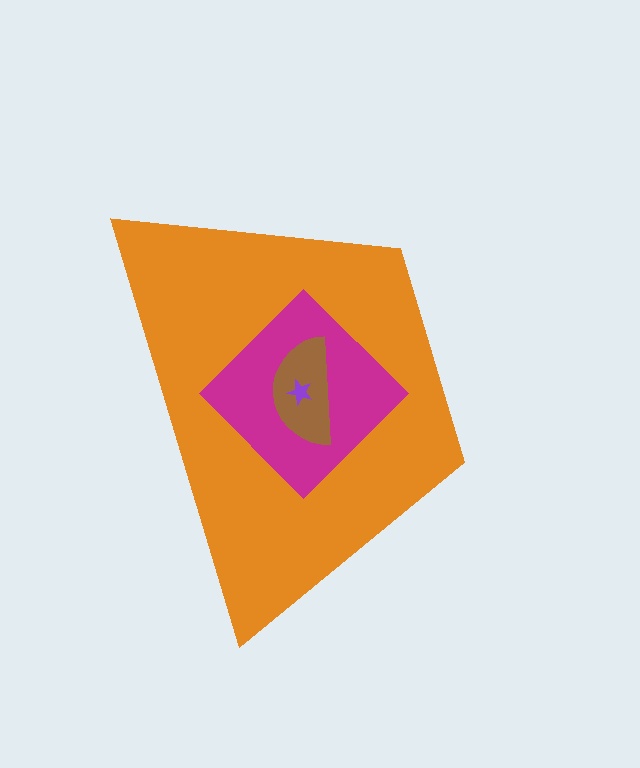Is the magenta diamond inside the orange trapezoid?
Yes.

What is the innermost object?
The purple star.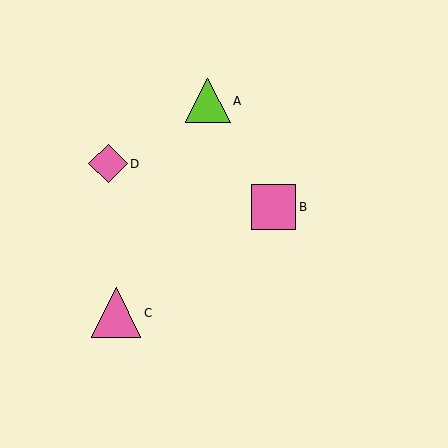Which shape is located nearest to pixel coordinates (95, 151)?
The pink diamond (labeled D) at (108, 164) is nearest to that location.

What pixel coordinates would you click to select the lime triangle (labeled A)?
Click at (208, 101) to select the lime triangle A.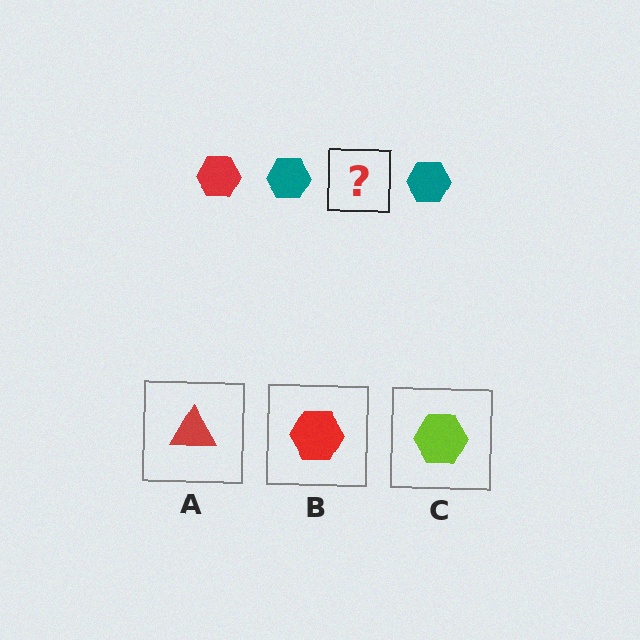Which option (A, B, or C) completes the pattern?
B.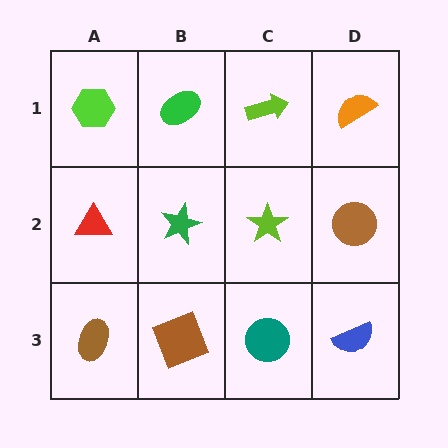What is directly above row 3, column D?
A brown circle.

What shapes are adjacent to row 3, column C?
A lime star (row 2, column C), a brown square (row 3, column B), a blue semicircle (row 3, column D).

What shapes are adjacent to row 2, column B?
A green ellipse (row 1, column B), a brown square (row 3, column B), a red triangle (row 2, column A), a lime star (row 2, column C).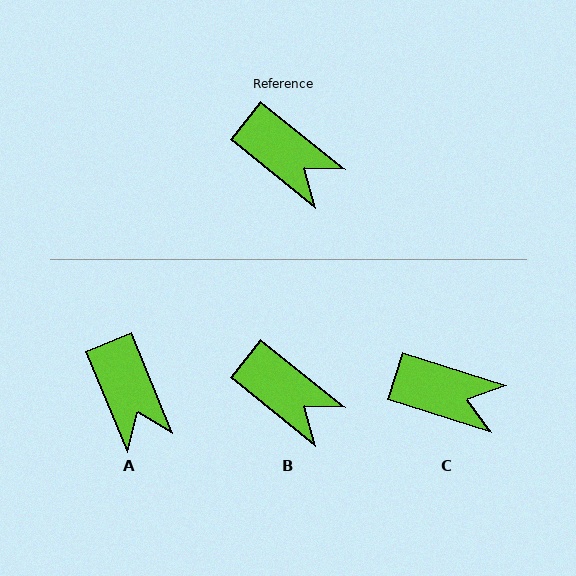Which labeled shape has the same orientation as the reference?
B.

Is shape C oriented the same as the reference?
No, it is off by about 21 degrees.